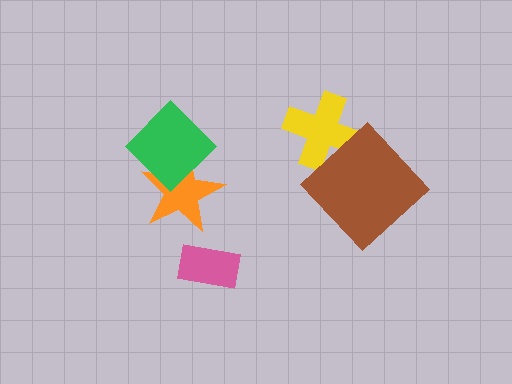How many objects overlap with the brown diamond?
1 object overlaps with the brown diamond.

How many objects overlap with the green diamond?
1 object overlaps with the green diamond.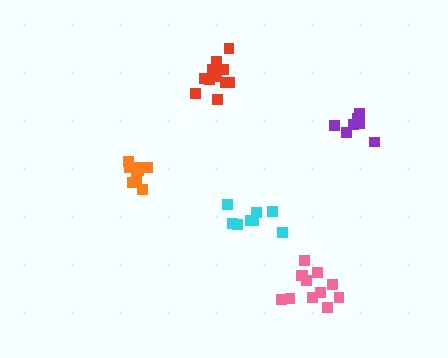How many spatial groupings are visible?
There are 5 spatial groupings.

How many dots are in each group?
Group 1: 9 dots, Group 2: 11 dots, Group 3: 7 dots, Group 4: 12 dots, Group 5: 8 dots (47 total).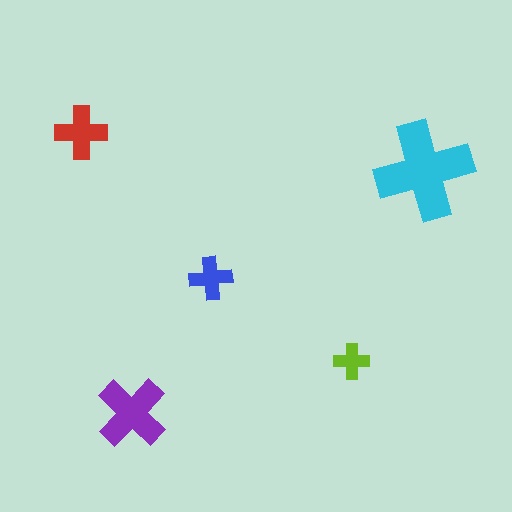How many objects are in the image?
There are 5 objects in the image.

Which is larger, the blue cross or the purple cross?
The purple one.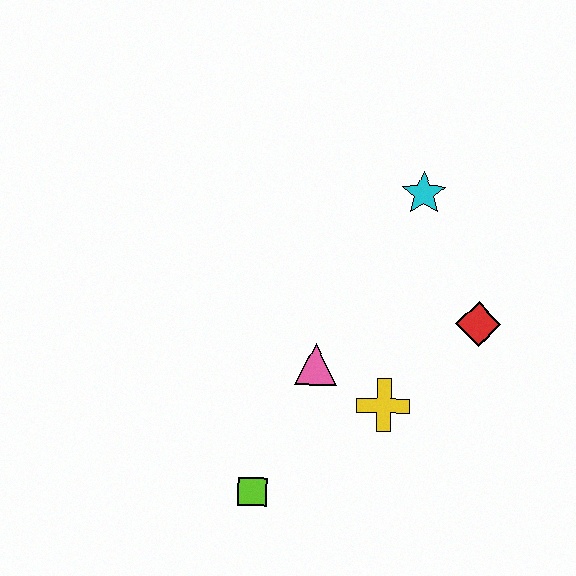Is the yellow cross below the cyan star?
Yes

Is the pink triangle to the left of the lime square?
No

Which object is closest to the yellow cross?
The pink triangle is closest to the yellow cross.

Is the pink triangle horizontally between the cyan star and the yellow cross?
No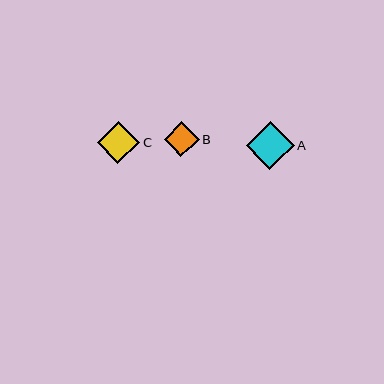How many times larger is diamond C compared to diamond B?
Diamond C is approximately 1.2 times the size of diamond B.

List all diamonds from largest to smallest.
From largest to smallest: A, C, B.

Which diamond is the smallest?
Diamond B is the smallest with a size of approximately 35 pixels.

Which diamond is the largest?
Diamond A is the largest with a size of approximately 48 pixels.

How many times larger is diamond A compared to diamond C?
Diamond A is approximately 1.1 times the size of diamond C.